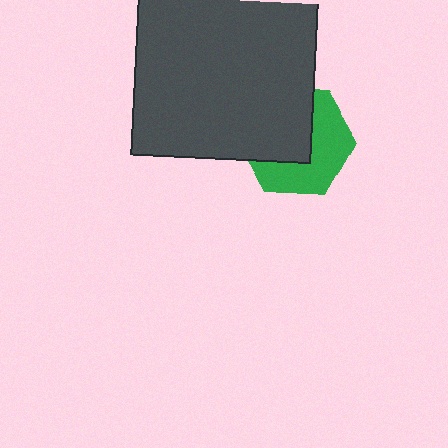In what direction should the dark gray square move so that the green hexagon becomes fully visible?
The dark gray square should move toward the upper-left. That is the shortest direction to clear the overlap and leave the green hexagon fully visible.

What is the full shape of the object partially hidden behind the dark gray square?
The partially hidden object is a green hexagon.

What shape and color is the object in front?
The object in front is a dark gray square.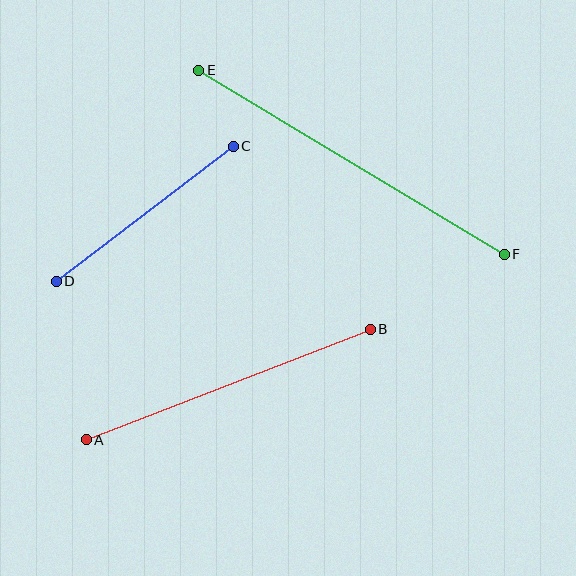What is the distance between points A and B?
The distance is approximately 305 pixels.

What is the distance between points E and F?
The distance is approximately 357 pixels.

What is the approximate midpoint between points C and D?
The midpoint is at approximately (145, 214) pixels.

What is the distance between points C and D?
The distance is approximately 222 pixels.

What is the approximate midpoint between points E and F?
The midpoint is at approximately (352, 162) pixels.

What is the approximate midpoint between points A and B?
The midpoint is at approximately (228, 385) pixels.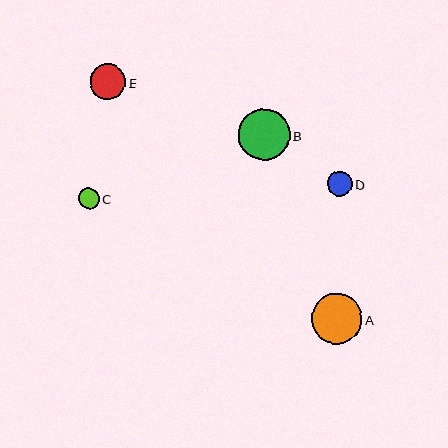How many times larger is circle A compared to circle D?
Circle A is approximately 2.0 times the size of circle D.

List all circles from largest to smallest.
From largest to smallest: B, A, E, D, C.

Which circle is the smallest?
Circle C is the smallest with a size of approximately 21 pixels.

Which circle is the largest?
Circle B is the largest with a size of approximately 52 pixels.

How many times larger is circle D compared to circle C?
Circle D is approximately 1.2 times the size of circle C.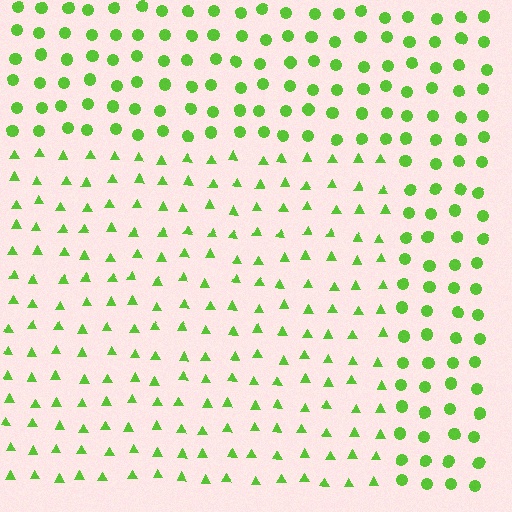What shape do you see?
I see a rectangle.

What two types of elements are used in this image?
The image uses triangles inside the rectangle region and circles outside it.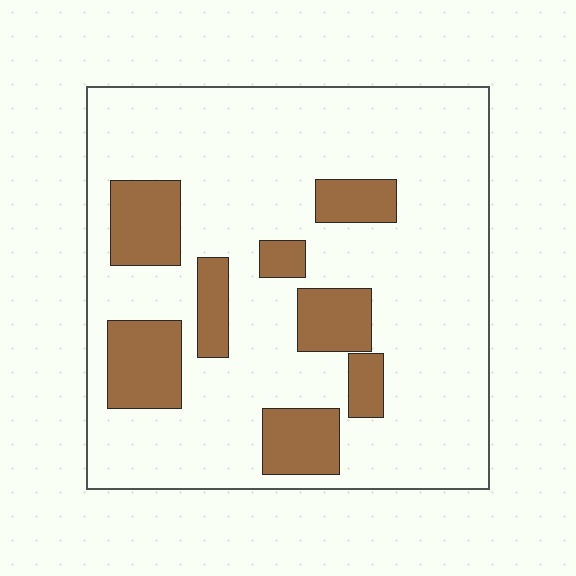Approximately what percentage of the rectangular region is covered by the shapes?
Approximately 20%.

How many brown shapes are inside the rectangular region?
8.